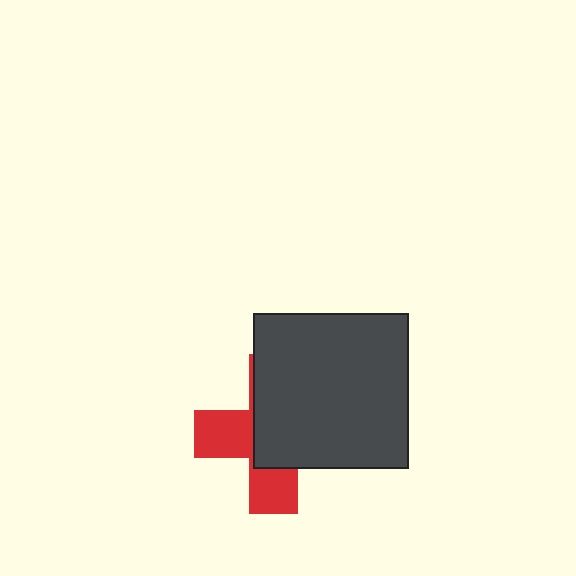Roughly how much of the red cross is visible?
A small part of it is visible (roughly 40%).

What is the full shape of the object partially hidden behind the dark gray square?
The partially hidden object is a red cross.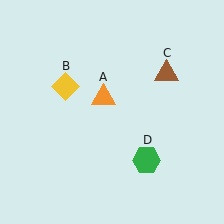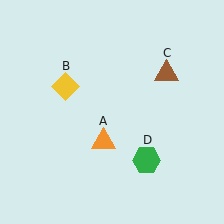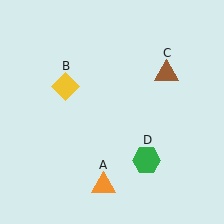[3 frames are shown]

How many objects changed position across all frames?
1 object changed position: orange triangle (object A).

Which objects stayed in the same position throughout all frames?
Yellow diamond (object B) and brown triangle (object C) and green hexagon (object D) remained stationary.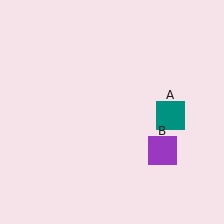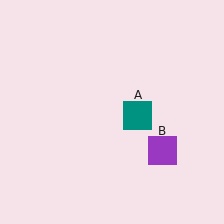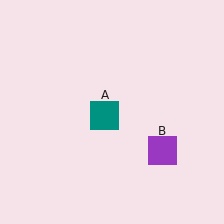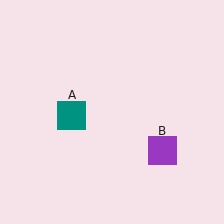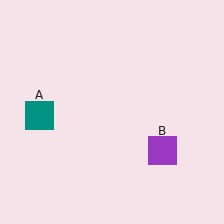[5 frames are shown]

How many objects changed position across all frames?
1 object changed position: teal square (object A).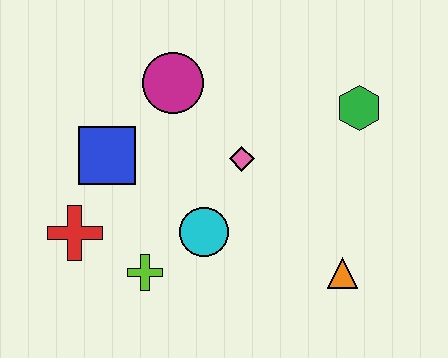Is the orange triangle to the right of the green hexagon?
No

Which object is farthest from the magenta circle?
The orange triangle is farthest from the magenta circle.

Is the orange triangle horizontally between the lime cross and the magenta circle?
No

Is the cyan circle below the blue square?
Yes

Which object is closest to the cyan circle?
The lime cross is closest to the cyan circle.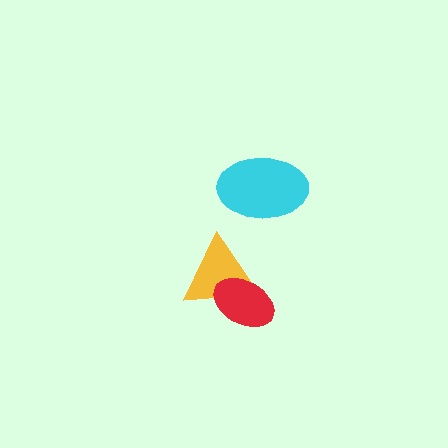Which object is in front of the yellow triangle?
The red ellipse is in front of the yellow triangle.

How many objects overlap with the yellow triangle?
1 object overlaps with the yellow triangle.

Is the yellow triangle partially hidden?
Yes, it is partially covered by another shape.